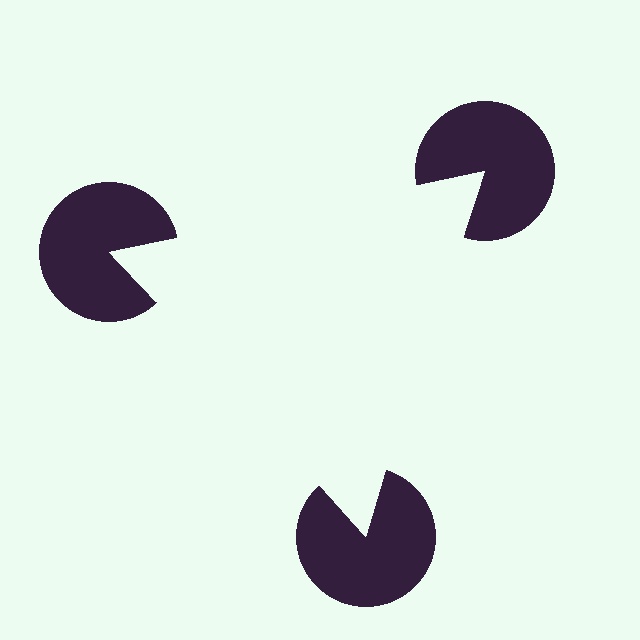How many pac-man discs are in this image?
There are 3 — one at each vertex of the illusory triangle.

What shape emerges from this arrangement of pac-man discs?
An illusory triangle — its edges are inferred from the aligned wedge cuts in the pac-man discs, not physically drawn.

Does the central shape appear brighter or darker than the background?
It typically appears slightly brighter than the background, even though no actual brightness change is drawn.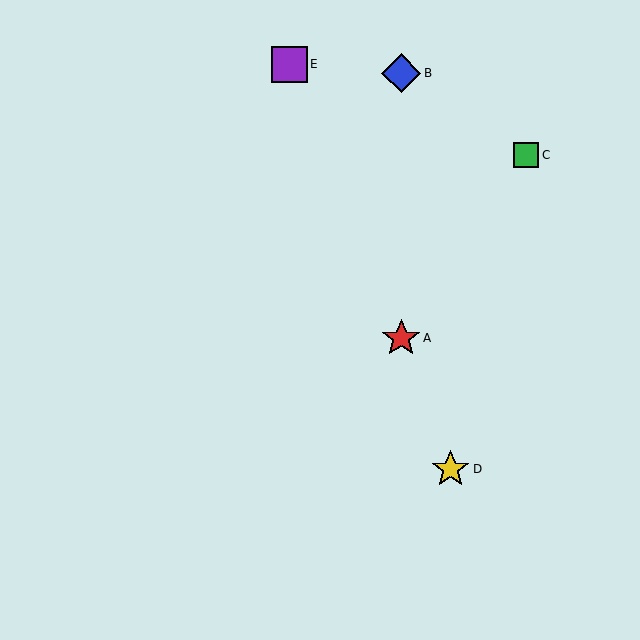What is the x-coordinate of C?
Object C is at x≈526.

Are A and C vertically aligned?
No, A is at x≈401 and C is at x≈526.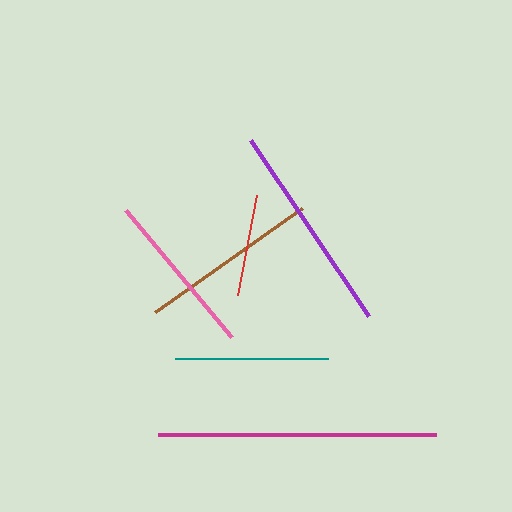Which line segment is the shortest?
The red line is the shortest at approximately 102 pixels.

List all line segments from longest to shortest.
From longest to shortest: magenta, purple, brown, pink, teal, red.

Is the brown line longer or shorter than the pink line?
The brown line is longer than the pink line.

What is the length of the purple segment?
The purple segment is approximately 212 pixels long.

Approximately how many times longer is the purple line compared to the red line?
The purple line is approximately 2.1 times the length of the red line.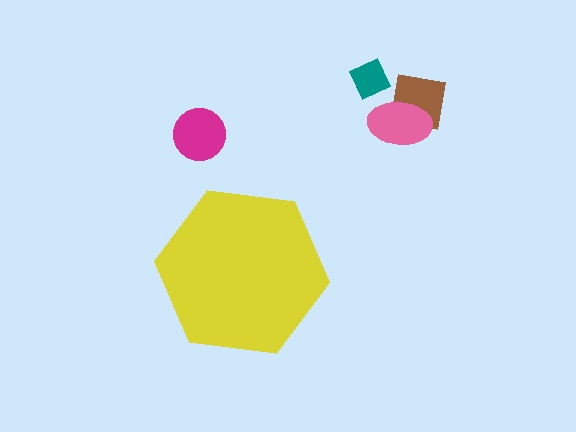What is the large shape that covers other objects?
A yellow hexagon.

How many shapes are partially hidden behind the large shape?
0 shapes are partially hidden.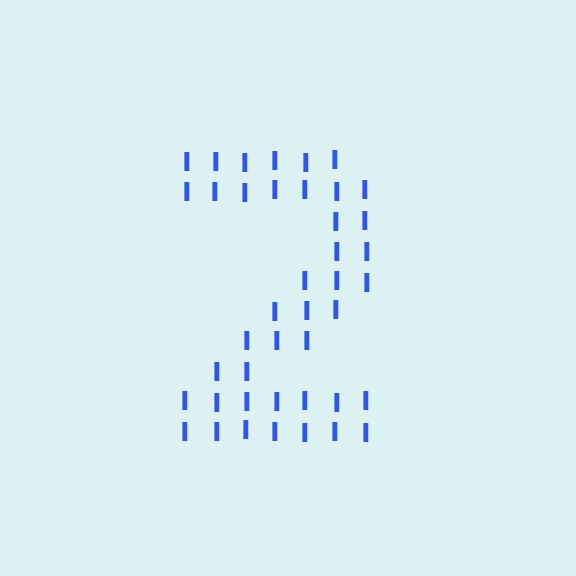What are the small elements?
The small elements are letter I's.